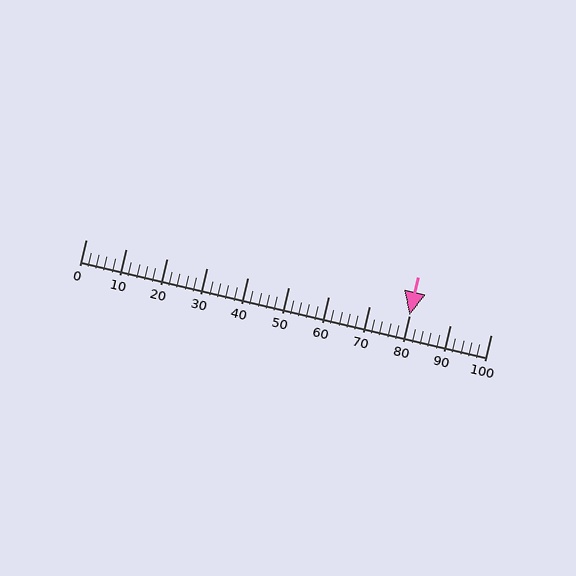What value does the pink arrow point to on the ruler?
The pink arrow points to approximately 80.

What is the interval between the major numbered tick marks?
The major tick marks are spaced 10 units apart.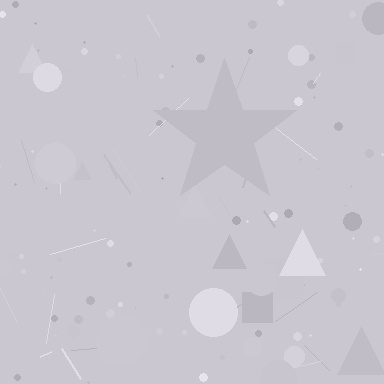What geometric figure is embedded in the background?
A star is embedded in the background.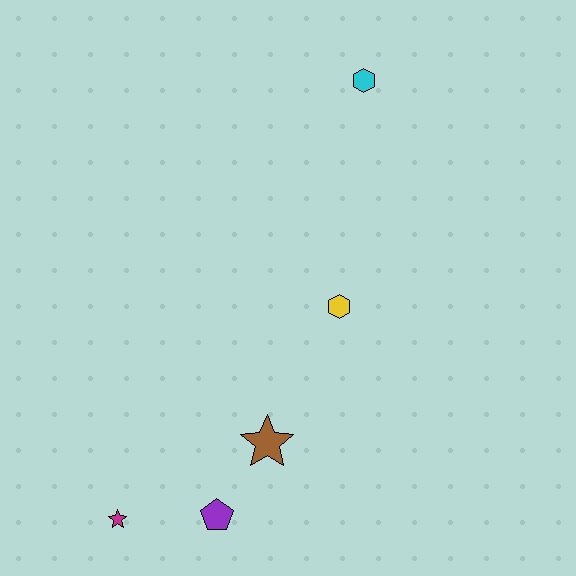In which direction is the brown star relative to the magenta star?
The brown star is to the right of the magenta star.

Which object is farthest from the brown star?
The cyan hexagon is farthest from the brown star.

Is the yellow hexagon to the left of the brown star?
No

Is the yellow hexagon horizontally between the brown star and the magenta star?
No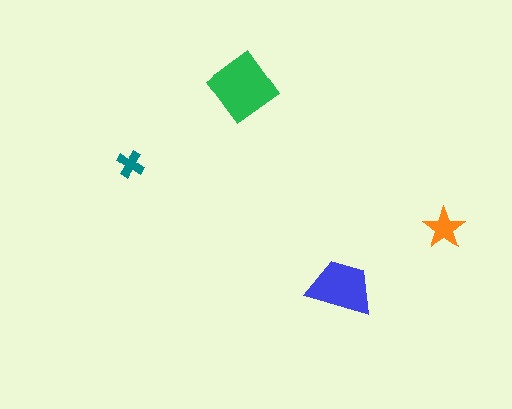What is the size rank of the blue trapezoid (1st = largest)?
2nd.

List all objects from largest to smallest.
The green diamond, the blue trapezoid, the orange star, the teal cross.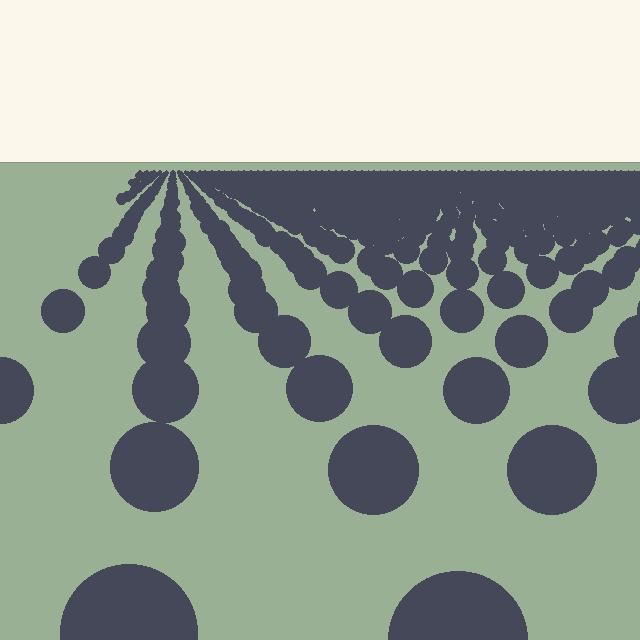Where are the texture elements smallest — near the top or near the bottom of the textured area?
Near the top.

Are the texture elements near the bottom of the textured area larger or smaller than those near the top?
Larger. Near the bottom, elements are closer to the viewer and appear at a bigger on-screen size.